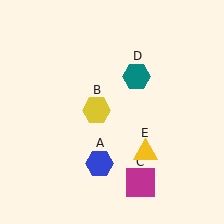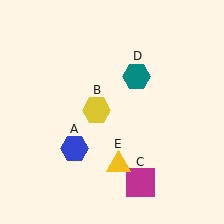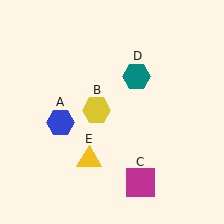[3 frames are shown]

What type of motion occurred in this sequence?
The blue hexagon (object A), yellow triangle (object E) rotated clockwise around the center of the scene.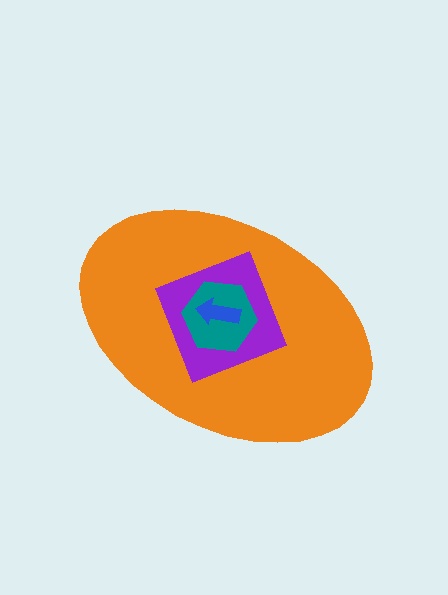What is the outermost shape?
The orange ellipse.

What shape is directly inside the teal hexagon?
The blue arrow.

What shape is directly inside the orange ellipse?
The purple square.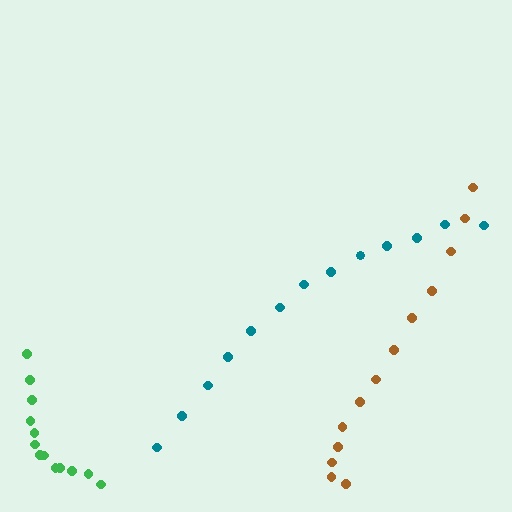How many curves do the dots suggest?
There are 3 distinct paths.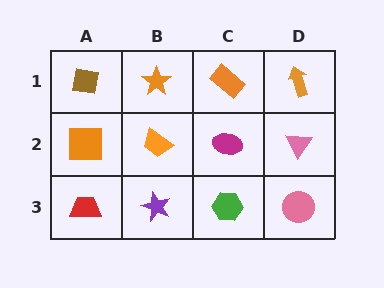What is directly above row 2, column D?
An orange arrow.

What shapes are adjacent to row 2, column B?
An orange star (row 1, column B), a purple star (row 3, column B), an orange square (row 2, column A), a magenta ellipse (row 2, column C).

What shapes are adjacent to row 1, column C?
A magenta ellipse (row 2, column C), an orange star (row 1, column B), an orange arrow (row 1, column D).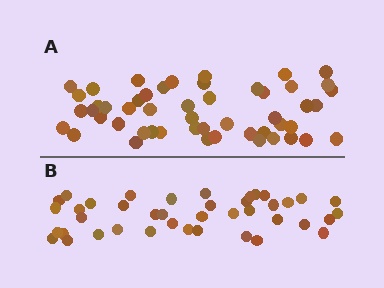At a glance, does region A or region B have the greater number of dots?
Region A (the top region) has more dots.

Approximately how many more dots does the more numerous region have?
Region A has roughly 10 or so more dots than region B.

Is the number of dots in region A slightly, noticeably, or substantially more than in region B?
Region A has only slightly more — the two regions are fairly close. The ratio is roughly 1.2 to 1.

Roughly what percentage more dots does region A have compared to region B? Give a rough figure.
About 25% more.